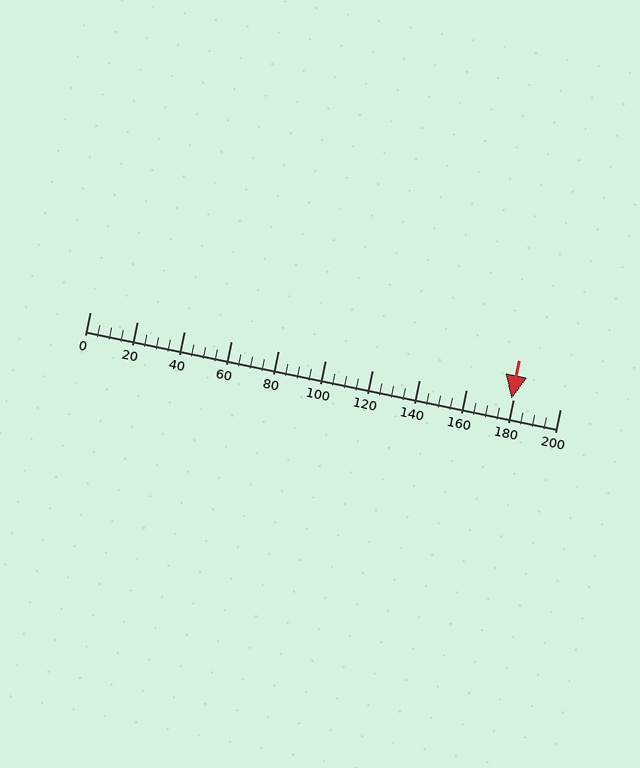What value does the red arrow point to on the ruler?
The red arrow points to approximately 180.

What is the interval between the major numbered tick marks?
The major tick marks are spaced 20 units apart.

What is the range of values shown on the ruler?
The ruler shows values from 0 to 200.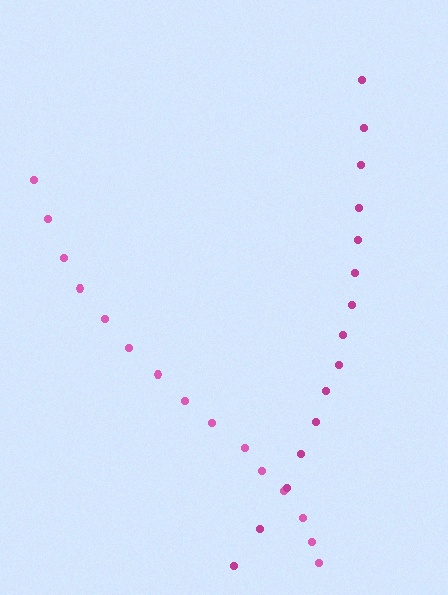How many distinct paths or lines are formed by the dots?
There are 2 distinct paths.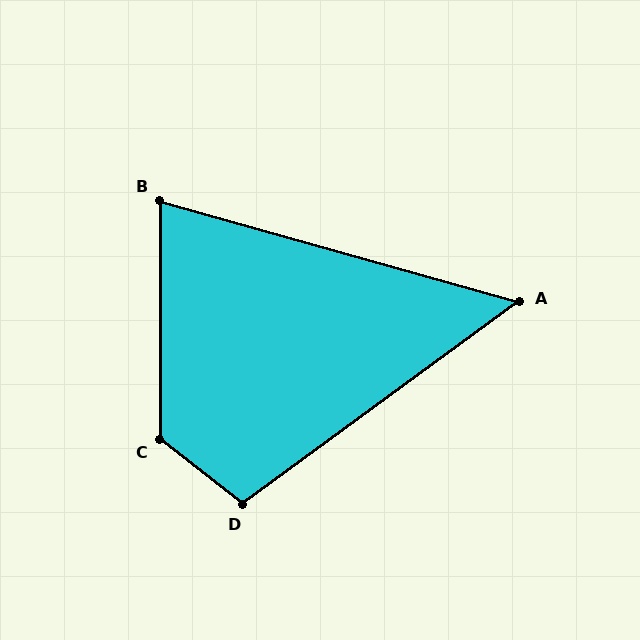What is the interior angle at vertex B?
Approximately 74 degrees (acute).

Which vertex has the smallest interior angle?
A, at approximately 52 degrees.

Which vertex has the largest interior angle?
C, at approximately 128 degrees.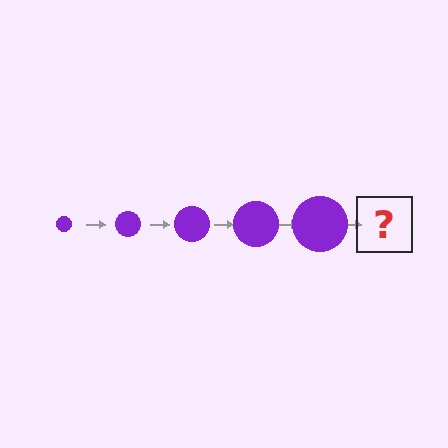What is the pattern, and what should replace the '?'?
The pattern is that the circle gets progressively larger each step. The '?' should be a purple circle, larger than the previous one.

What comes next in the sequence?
The next element should be a purple circle, larger than the previous one.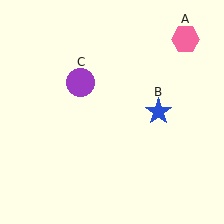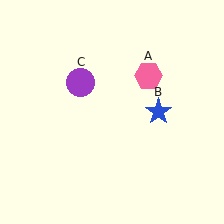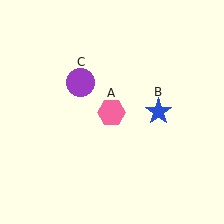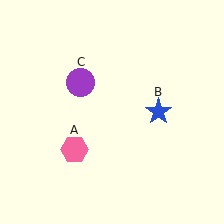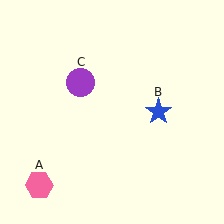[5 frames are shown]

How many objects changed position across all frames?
1 object changed position: pink hexagon (object A).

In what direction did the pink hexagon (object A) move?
The pink hexagon (object A) moved down and to the left.